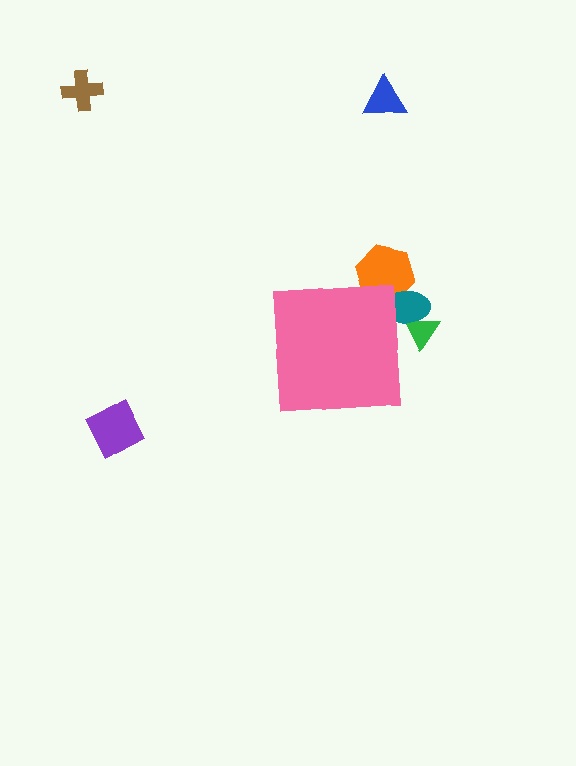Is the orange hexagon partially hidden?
Yes, the orange hexagon is partially hidden behind the pink square.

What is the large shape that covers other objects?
A pink square.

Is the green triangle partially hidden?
Yes, the green triangle is partially hidden behind the pink square.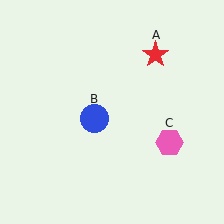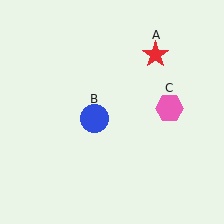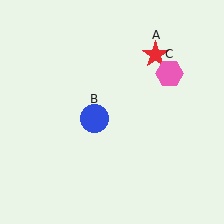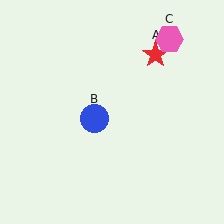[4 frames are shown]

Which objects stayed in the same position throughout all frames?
Red star (object A) and blue circle (object B) remained stationary.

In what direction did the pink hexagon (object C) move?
The pink hexagon (object C) moved up.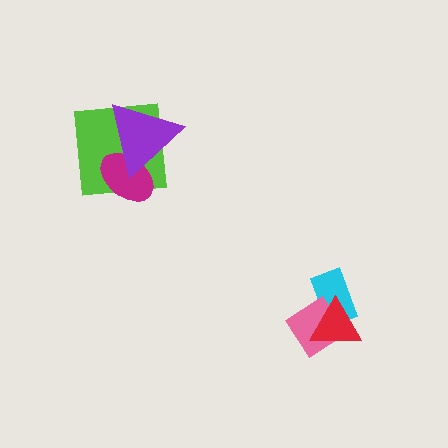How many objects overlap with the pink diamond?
2 objects overlap with the pink diamond.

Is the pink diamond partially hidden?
Yes, it is partially covered by another shape.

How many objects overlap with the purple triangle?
2 objects overlap with the purple triangle.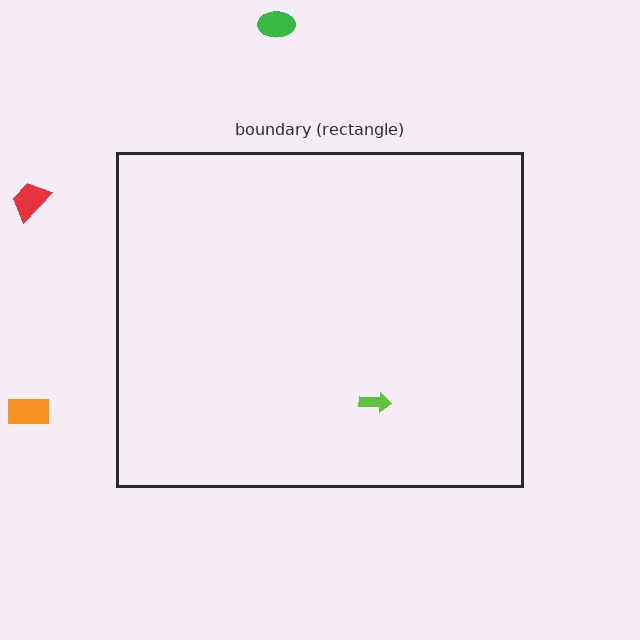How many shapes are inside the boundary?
1 inside, 3 outside.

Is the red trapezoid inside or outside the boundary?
Outside.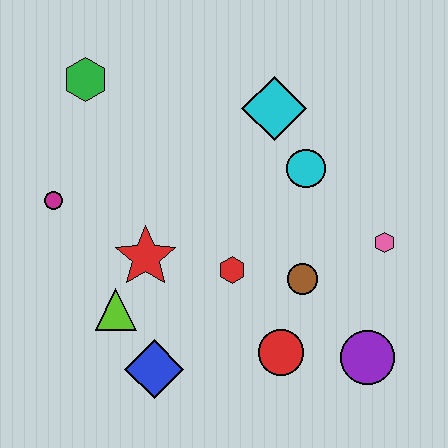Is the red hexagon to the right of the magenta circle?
Yes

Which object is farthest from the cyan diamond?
The blue diamond is farthest from the cyan diamond.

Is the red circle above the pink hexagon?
No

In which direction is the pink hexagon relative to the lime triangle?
The pink hexagon is to the right of the lime triangle.